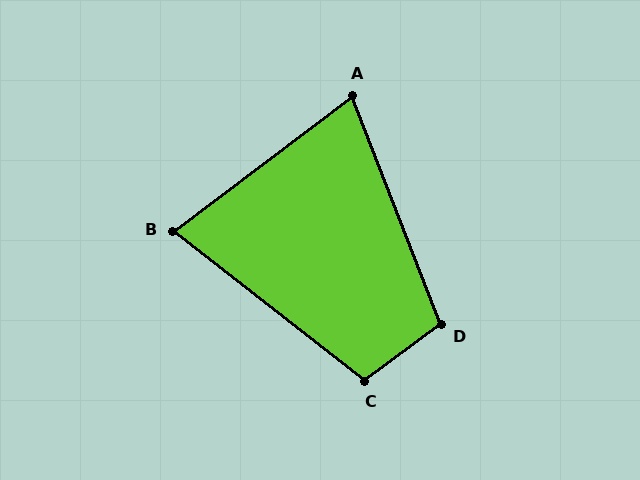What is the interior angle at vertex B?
Approximately 75 degrees (acute).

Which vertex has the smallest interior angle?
A, at approximately 74 degrees.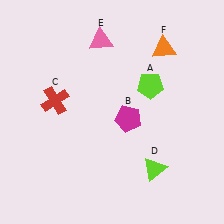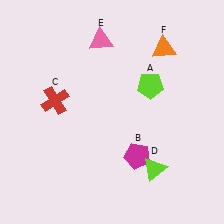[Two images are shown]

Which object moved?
The magenta pentagon (B) moved down.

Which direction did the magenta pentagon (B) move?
The magenta pentagon (B) moved down.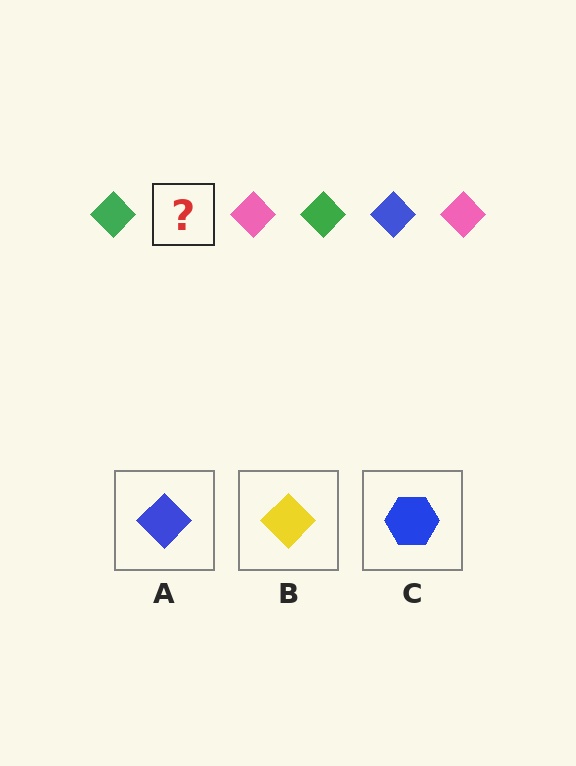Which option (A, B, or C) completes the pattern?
A.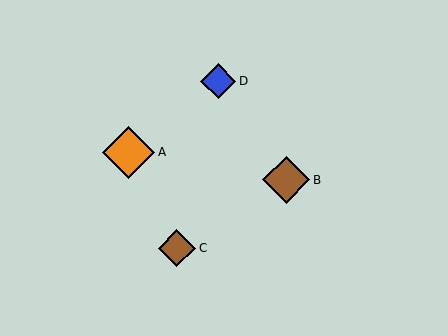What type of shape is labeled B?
Shape B is a brown diamond.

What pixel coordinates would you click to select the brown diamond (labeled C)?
Click at (177, 248) to select the brown diamond C.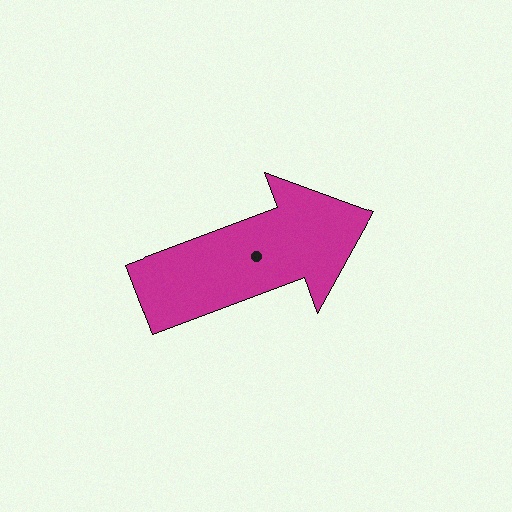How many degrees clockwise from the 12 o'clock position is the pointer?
Approximately 69 degrees.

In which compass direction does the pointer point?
East.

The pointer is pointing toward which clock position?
Roughly 2 o'clock.